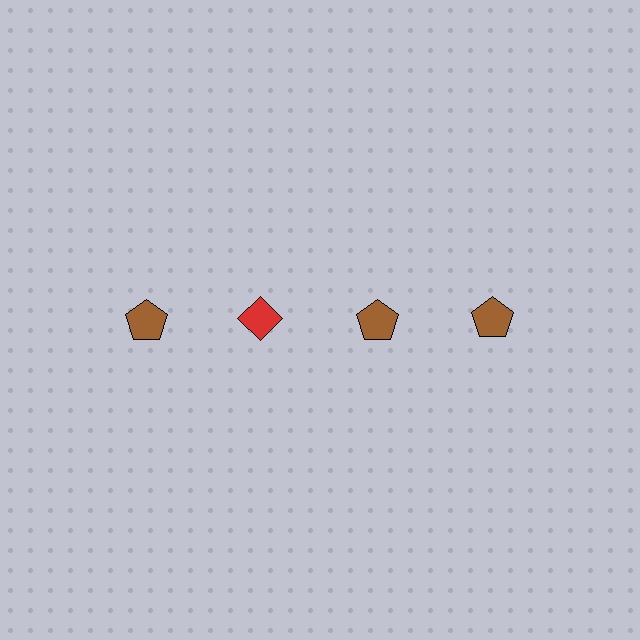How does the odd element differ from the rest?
It differs in both color (red instead of brown) and shape (diamond instead of pentagon).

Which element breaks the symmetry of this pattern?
The red diamond in the top row, second from left column breaks the symmetry. All other shapes are brown pentagons.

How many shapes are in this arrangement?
There are 4 shapes arranged in a grid pattern.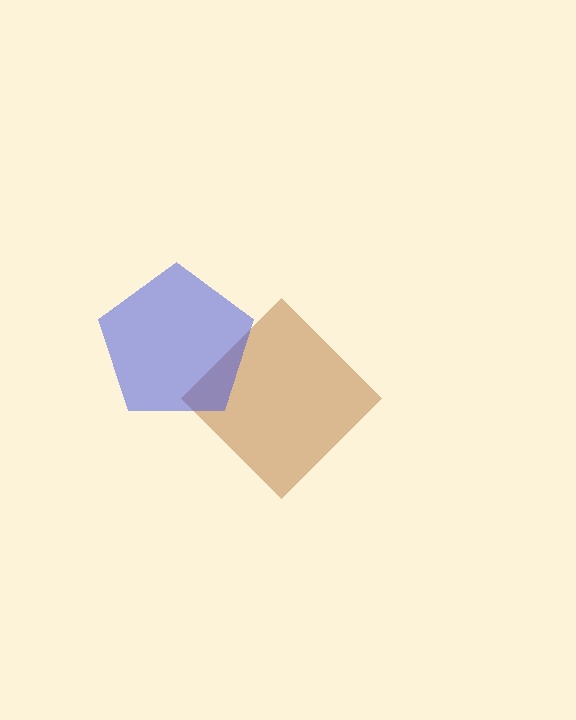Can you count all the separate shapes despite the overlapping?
Yes, there are 2 separate shapes.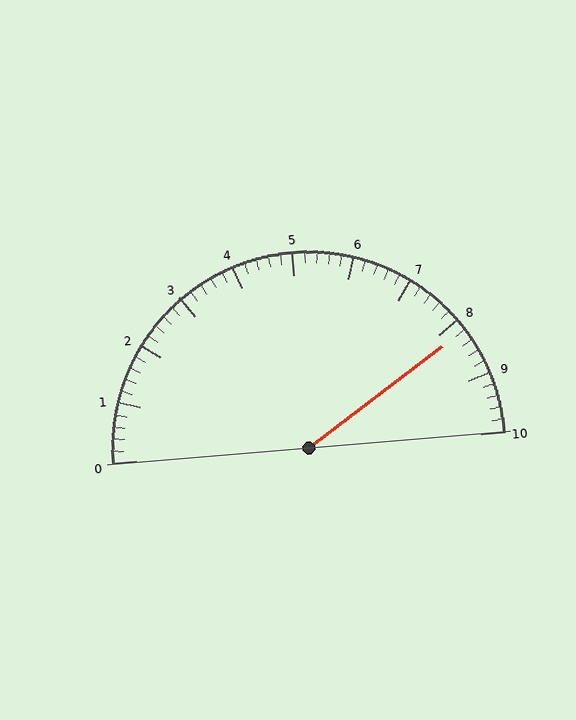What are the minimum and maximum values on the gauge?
The gauge ranges from 0 to 10.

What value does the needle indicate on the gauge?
The needle indicates approximately 8.2.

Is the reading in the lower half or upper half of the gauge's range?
The reading is in the upper half of the range (0 to 10).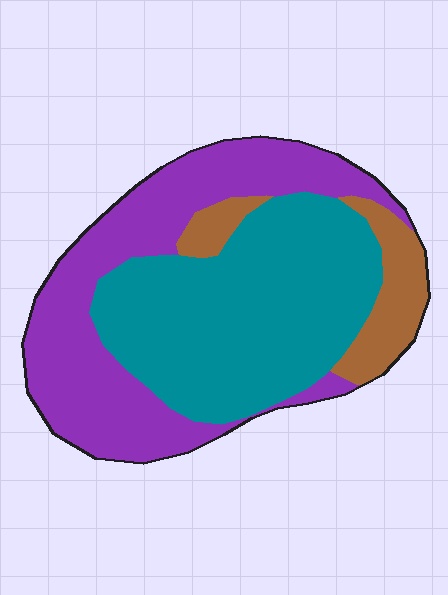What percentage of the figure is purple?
Purple takes up about two fifths (2/5) of the figure.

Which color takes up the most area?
Teal, at roughly 45%.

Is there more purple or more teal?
Teal.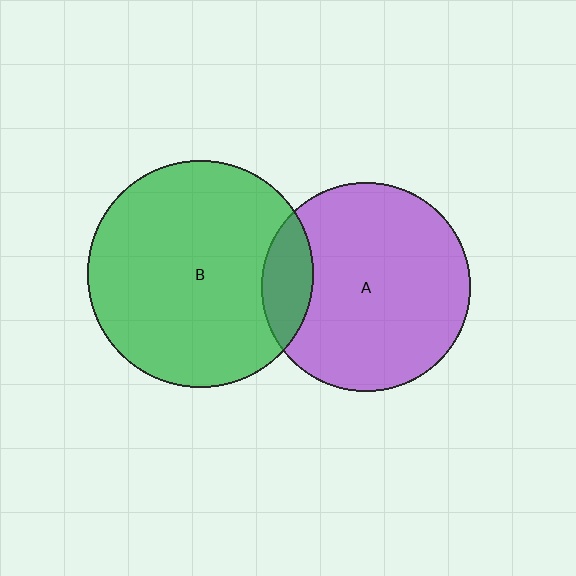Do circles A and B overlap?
Yes.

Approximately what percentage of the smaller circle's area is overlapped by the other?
Approximately 15%.